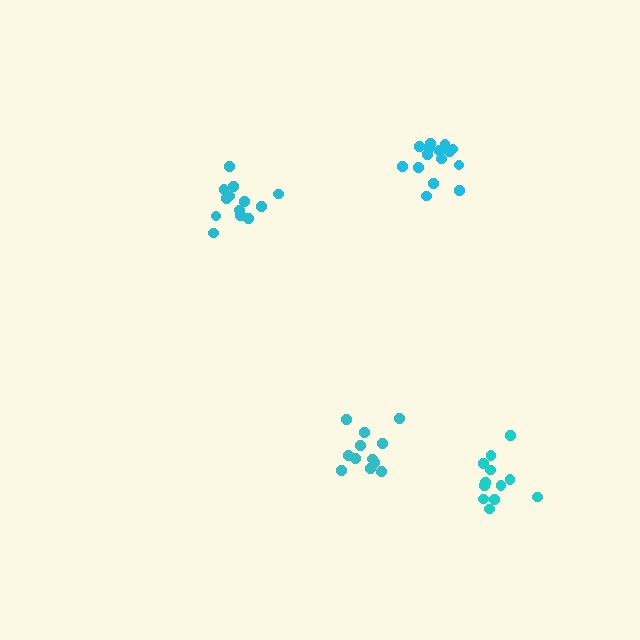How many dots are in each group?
Group 1: 13 dots, Group 2: 12 dots, Group 3: 15 dots, Group 4: 12 dots (52 total).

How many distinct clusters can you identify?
There are 4 distinct clusters.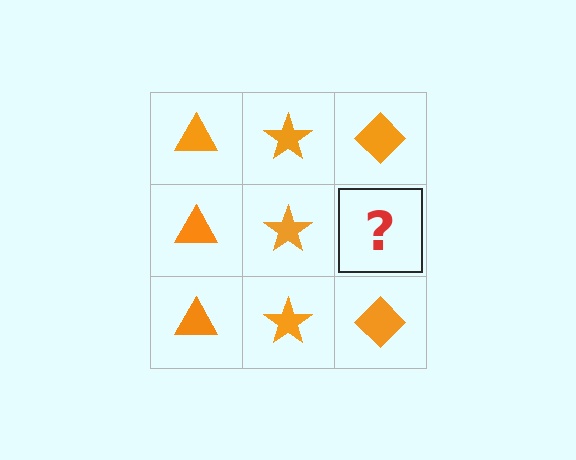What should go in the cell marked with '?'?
The missing cell should contain an orange diamond.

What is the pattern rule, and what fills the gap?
The rule is that each column has a consistent shape. The gap should be filled with an orange diamond.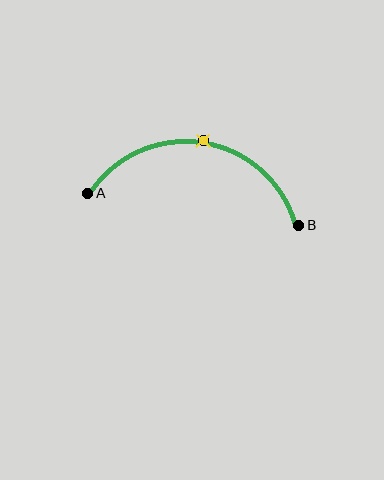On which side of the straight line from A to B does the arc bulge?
The arc bulges above the straight line connecting A and B.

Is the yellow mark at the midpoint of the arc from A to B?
Yes. The yellow mark lies on the arc at equal arc-length from both A and B — it is the arc midpoint.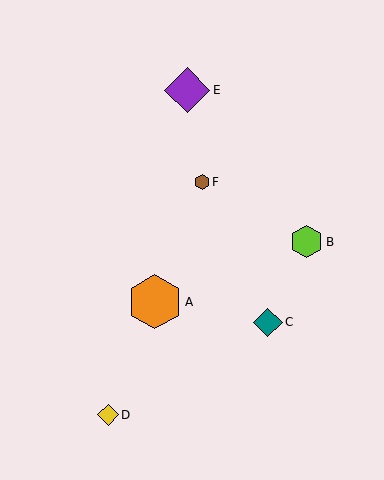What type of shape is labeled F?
Shape F is a brown hexagon.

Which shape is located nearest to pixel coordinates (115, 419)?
The yellow diamond (labeled D) at (108, 415) is nearest to that location.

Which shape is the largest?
The orange hexagon (labeled A) is the largest.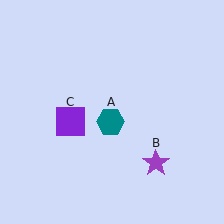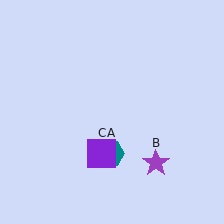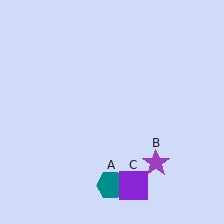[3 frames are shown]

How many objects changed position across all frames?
2 objects changed position: teal hexagon (object A), purple square (object C).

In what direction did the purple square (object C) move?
The purple square (object C) moved down and to the right.